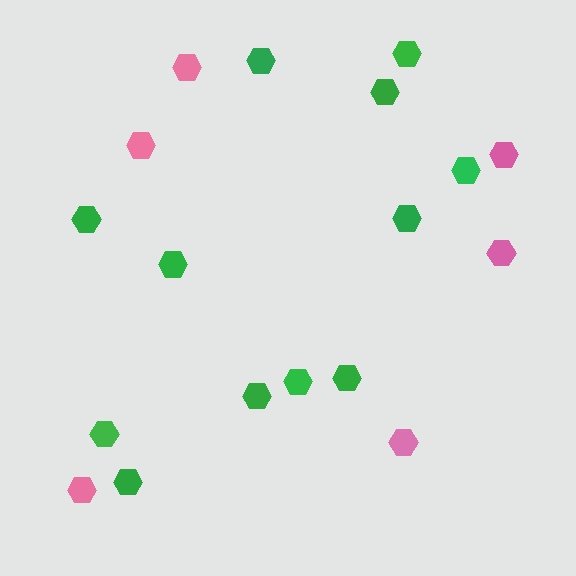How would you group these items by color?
There are 2 groups: one group of green hexagons (12) and one group of pink hexagons (6).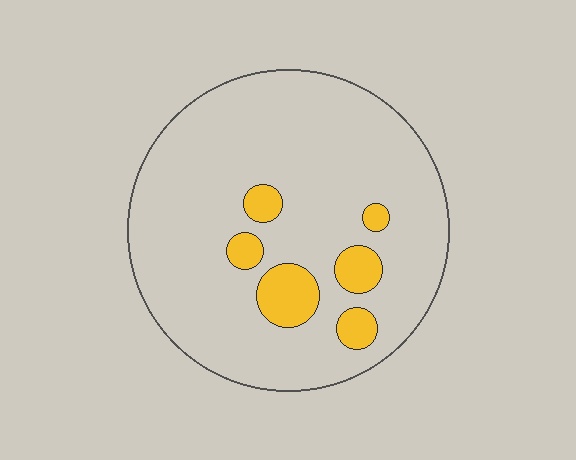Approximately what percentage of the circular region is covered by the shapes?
Approximately 10%.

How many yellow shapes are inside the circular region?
6.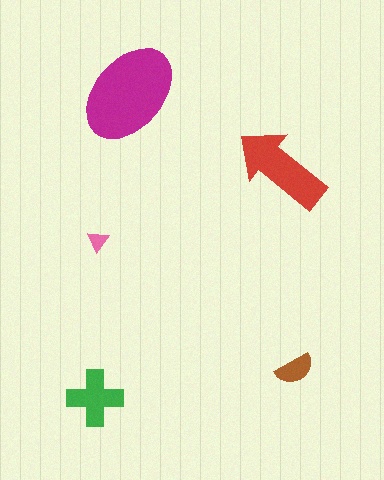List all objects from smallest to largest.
The pink triangle, the brown semicircle, the green cross, the red arrow, the magenta ellipse.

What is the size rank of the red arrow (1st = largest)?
2nd.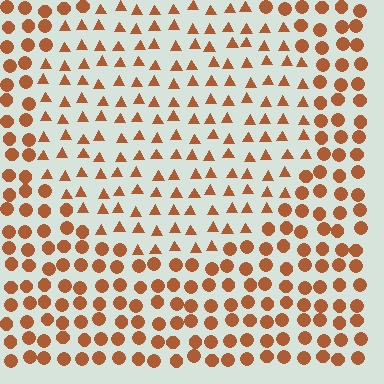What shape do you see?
I see a circle.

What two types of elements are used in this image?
The image uses triangles inside the circle region and circles outside it.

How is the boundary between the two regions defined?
The boundary is defined by a change in element shape: triangles inside vs. circles outside. All elements share the same color and spacing.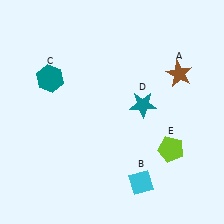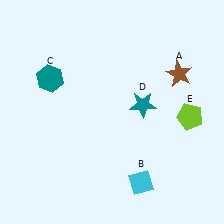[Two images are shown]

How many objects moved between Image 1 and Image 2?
1 object moved between the two images.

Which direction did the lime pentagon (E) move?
The lime pentagon (E) moved up.